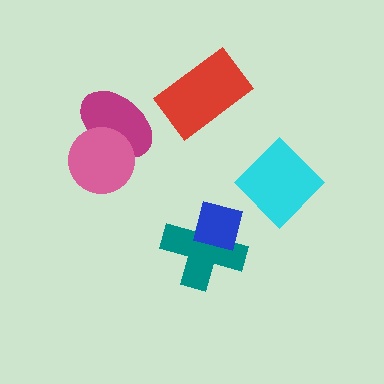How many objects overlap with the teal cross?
1 object overlaps with the teal cross.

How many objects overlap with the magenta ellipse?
1 object overlaps with the magenta ellipse.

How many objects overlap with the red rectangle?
0 objects overlap with the red rectangle.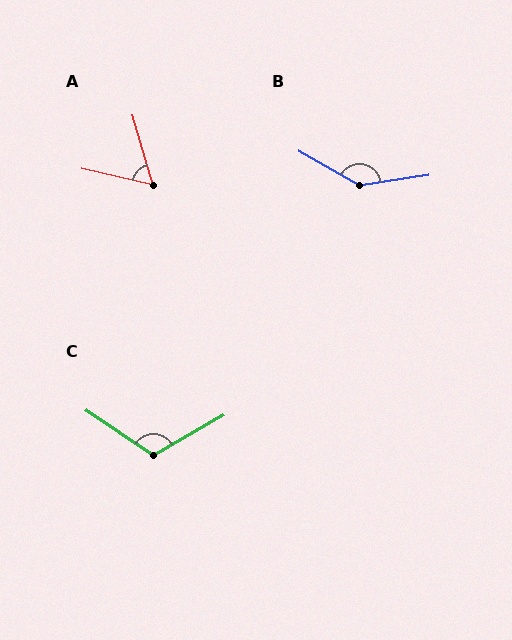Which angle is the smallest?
A, at approximately 61 degrees.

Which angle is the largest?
B, at approximately 142 degrees.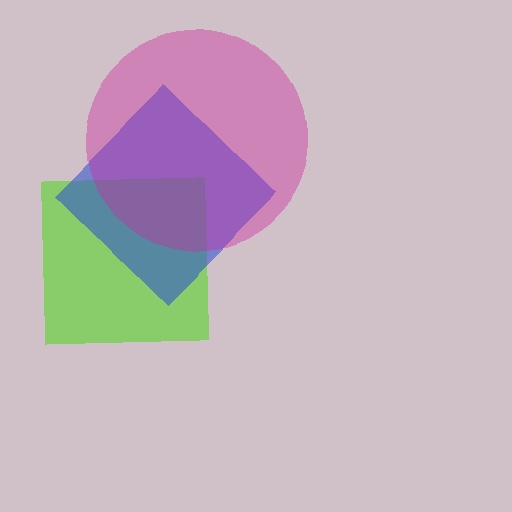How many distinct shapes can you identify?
There are 3 distinct shapes: a lime square, a blue diamond, a magenta circle.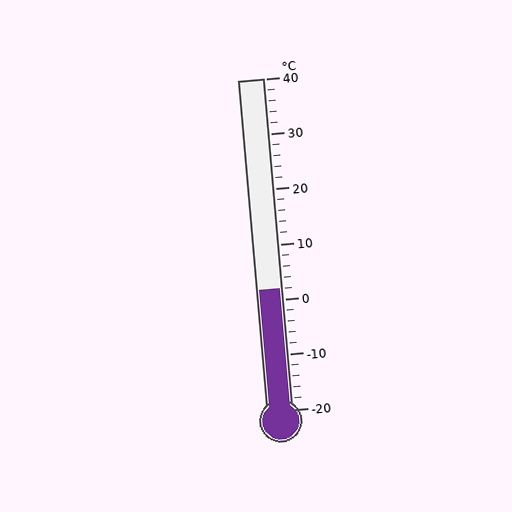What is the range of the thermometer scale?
The thermometer scale ranges from -20°C to 40°C.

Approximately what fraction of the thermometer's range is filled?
The thermometer is filled to approximately 35% of its range.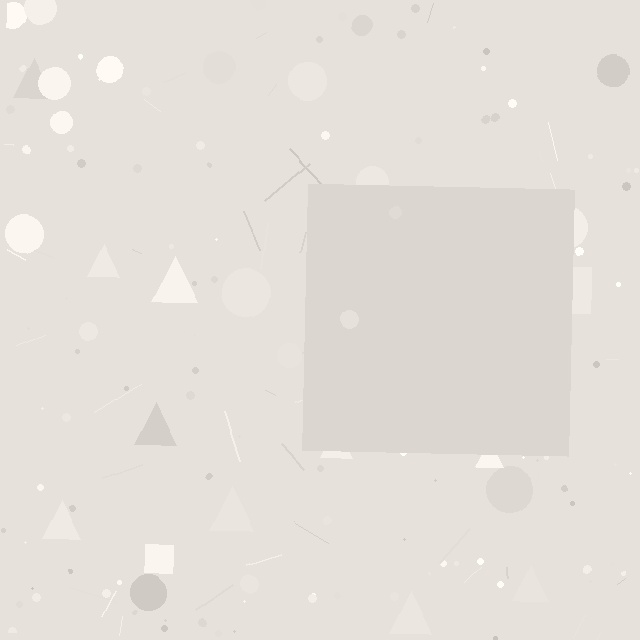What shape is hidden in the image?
A square is hidden in the image.